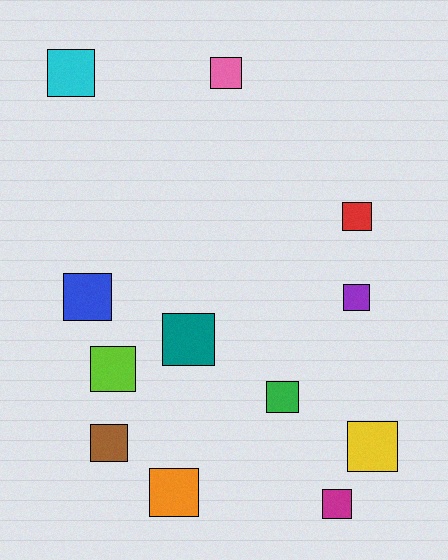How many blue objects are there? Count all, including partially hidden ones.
There is 1 blue object.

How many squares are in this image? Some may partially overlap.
There are 12 squares.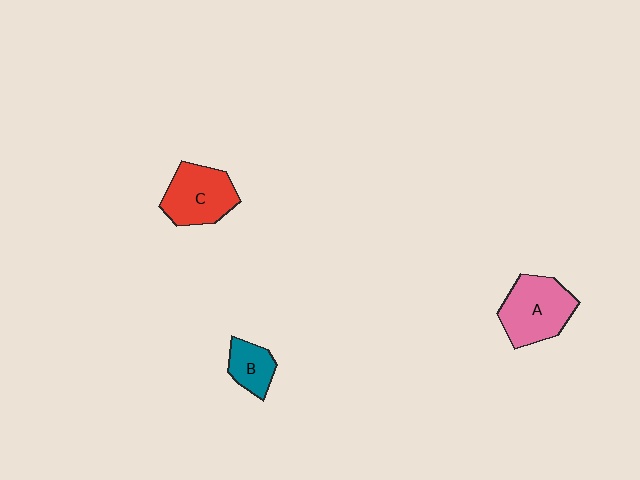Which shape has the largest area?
Shape A (pink).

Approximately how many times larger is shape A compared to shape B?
Approximately 2.0 times.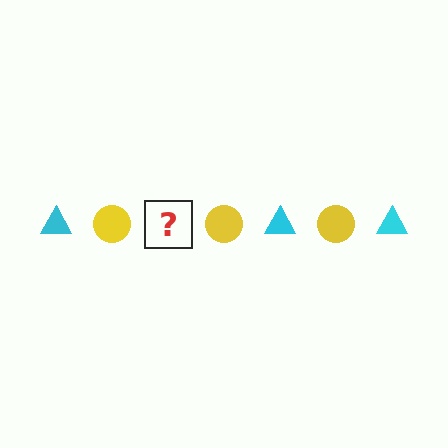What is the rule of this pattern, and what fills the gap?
The rule is that the pattern alternates between cyan triangle and yellow circle. The gap should be filled with a cyan triangle.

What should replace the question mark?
The question mark should be replaced with a cyan triangle.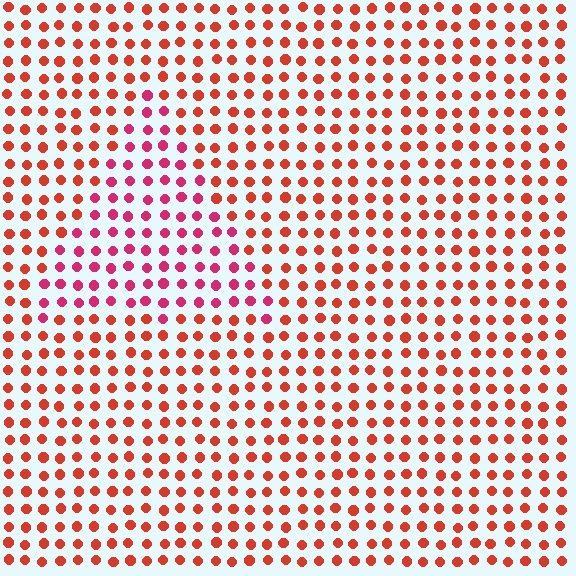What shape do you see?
I see a triangle.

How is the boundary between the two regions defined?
The boundary is defined purely by a slight shift in hue (about 32 degrees). Spacing, size, and orientation are identical on both sides.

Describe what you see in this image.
The image is filled with small red elements in a uniform arrangement. A triangle-shaped region is visible where the elements are tinted to a slightly different hue, forming a subtle color boundary.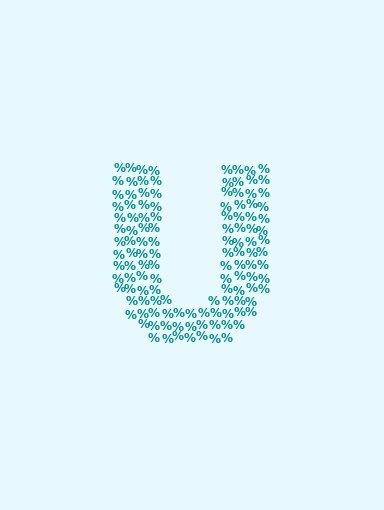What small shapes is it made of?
It is made of small percent signs.